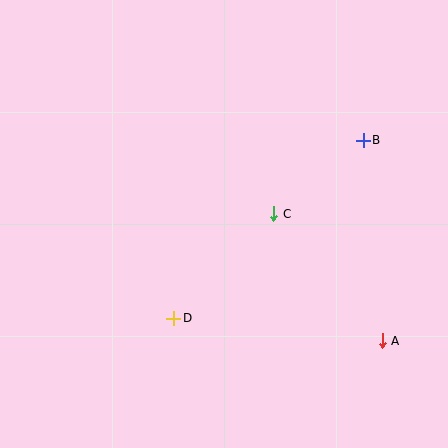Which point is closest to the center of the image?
Point C at (274, 214) is closest to the center.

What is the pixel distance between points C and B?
The distance between C and B is 116 pixels.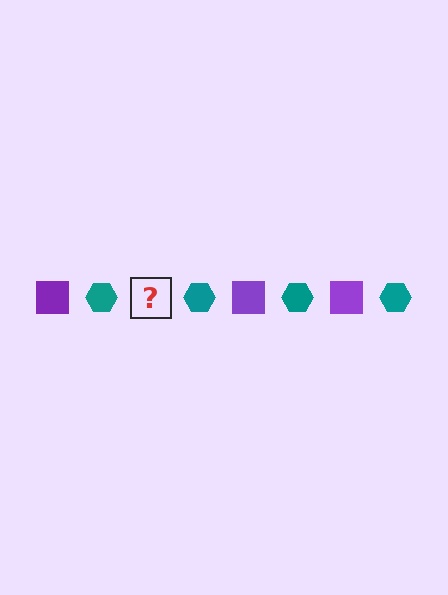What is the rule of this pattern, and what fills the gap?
The rule is that the pattern alternates between purple square and teal hexagon. The gap should be filled with a purple square.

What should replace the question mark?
The question mark should be replaced with a purple square.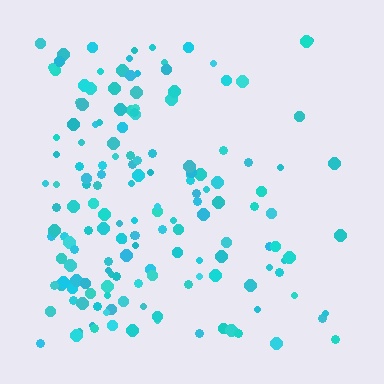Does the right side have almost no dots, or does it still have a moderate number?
Still a moderate number, just noticeably fewer than the left.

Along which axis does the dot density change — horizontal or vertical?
Horizontal.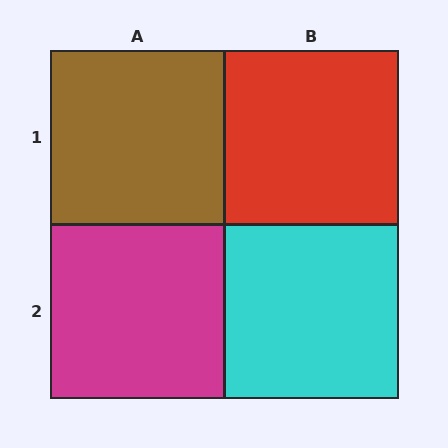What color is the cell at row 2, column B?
Cyan.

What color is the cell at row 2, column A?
Magenta.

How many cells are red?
1 cell is red.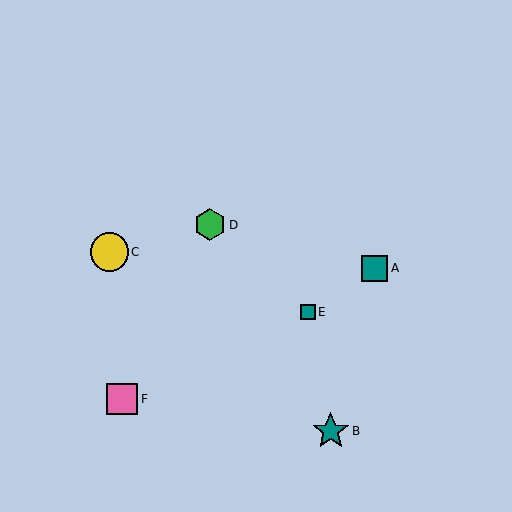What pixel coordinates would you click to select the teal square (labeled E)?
Click at (308, 312) to select the teal square E.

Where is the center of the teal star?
The center of the teal star is at (331, 431).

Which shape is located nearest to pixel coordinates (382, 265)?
The teal square (labeled A) at (375, 268) is nearest to that location.